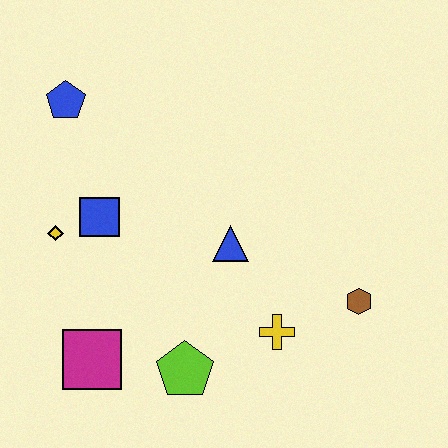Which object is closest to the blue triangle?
The yellow cross is closest to the blue triangle.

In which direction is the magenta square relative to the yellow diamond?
The magenta square is below the yellow diamond.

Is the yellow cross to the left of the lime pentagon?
No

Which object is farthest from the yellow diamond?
The brown hexagon is farthest from the yellow diamond.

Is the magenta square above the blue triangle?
No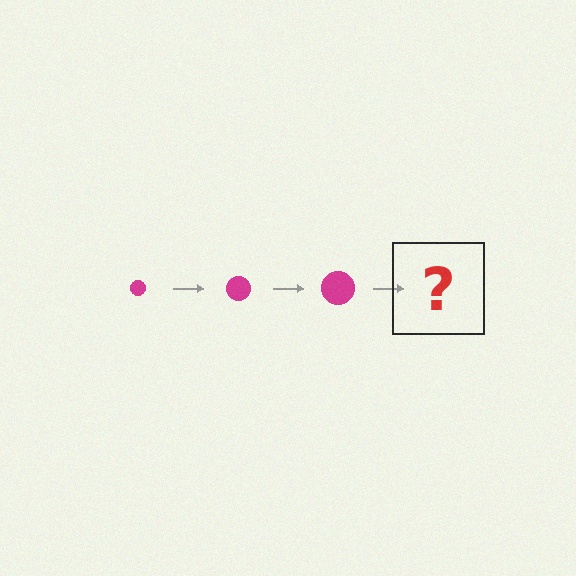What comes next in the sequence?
The next element should be a magenta circle, larger than the previous one.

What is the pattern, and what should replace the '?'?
The pattern is that the circle gets progressively larger each step. The '?' should be a magenta circle, larger than the previous one.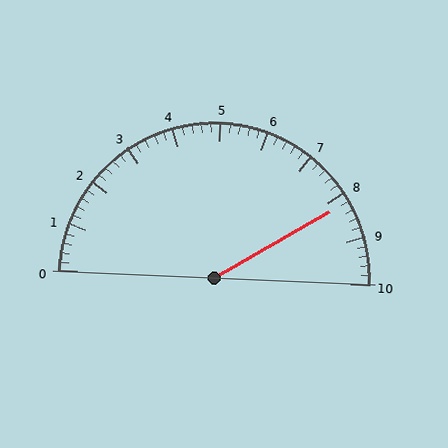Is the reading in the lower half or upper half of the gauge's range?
The reading is in the upper half of the range (0 to 10).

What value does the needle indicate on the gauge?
The needle indicates approximately 8.2.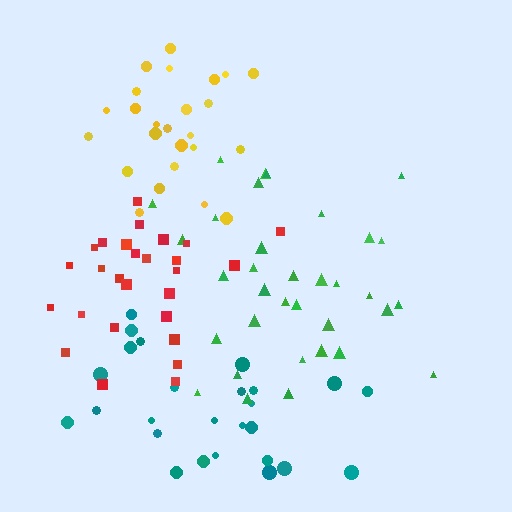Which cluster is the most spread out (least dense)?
Green.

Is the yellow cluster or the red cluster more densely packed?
Yellow.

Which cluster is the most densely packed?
Yellow.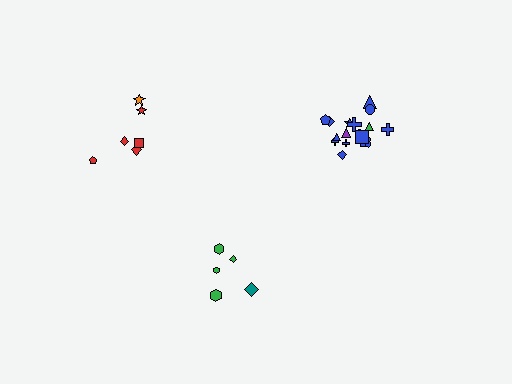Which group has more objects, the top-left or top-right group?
The top-right group.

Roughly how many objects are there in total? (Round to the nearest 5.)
Roughly 30 objects in total.